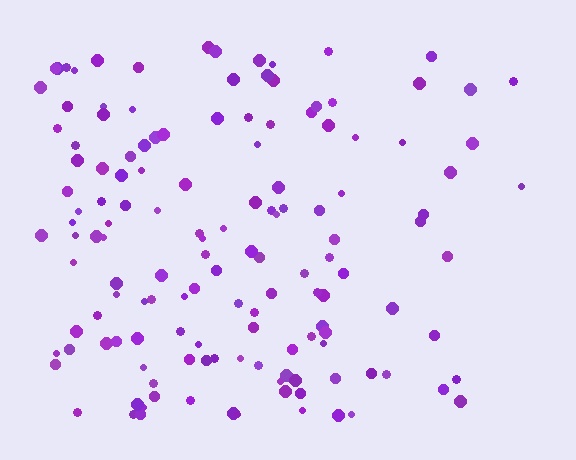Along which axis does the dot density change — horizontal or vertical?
Horizontal.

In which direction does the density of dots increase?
From right to left, with the left side densest.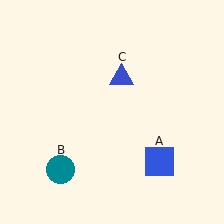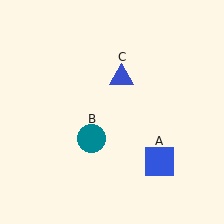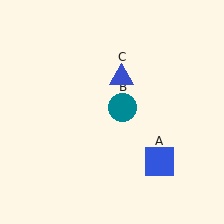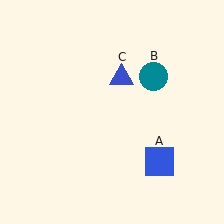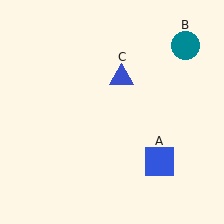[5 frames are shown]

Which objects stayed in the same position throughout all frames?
Blue square (object A) and blue triangle (object C) remained stationary.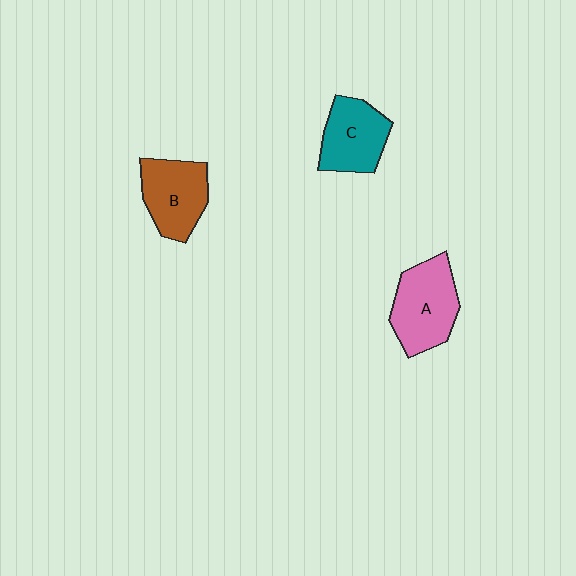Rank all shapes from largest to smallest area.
From largest to smallest: A (pink), B (brown), C (teal).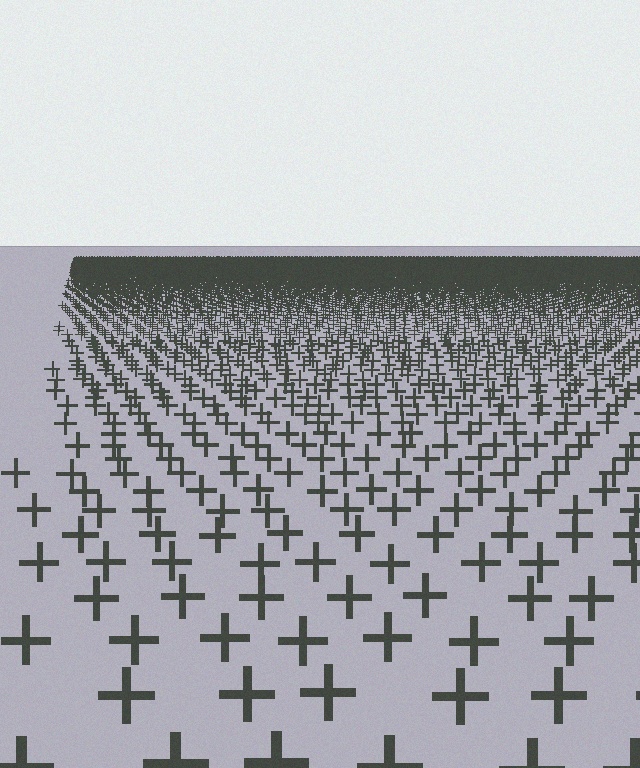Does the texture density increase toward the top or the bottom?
Density increases toward the top.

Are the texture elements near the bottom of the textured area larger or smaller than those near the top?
Larger. Near the bottom, elements are closer to the viewer and appear at a bigger on-screen size.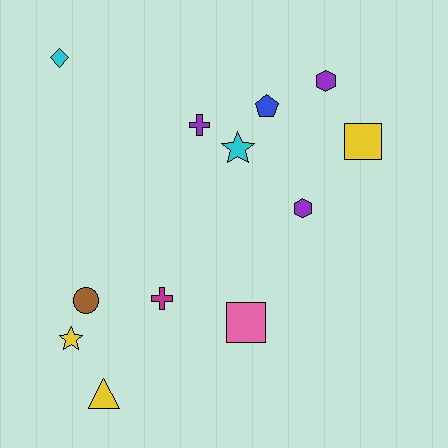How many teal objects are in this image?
There are no teal objects.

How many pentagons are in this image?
There is 1 pentagon.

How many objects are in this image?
There are 12 objects.